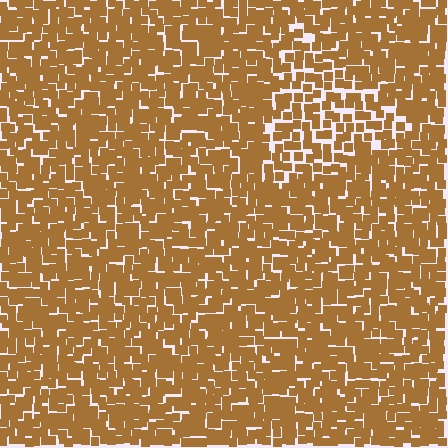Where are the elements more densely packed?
The elements are more densely packed outside the triangle boundary.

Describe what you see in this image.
The image contains small brown elements arranged at two different densities. A triangle-shaped region is visible where the elements are less densely packed than the surrounding area.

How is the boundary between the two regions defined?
The boundary is defined by a change in element density (approximately 1.5x ratio). All elements are the same color, size, and shape.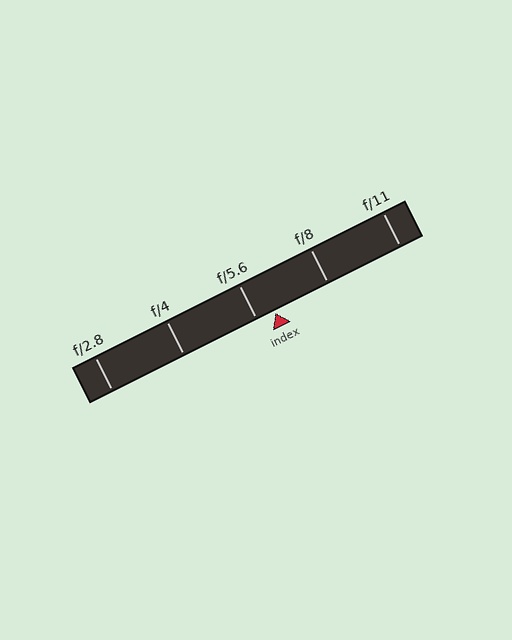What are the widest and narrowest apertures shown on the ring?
The widest aperture shown is f/2.8 and the narrowest is f/11.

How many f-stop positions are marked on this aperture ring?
There are 5 f-stop positions marked.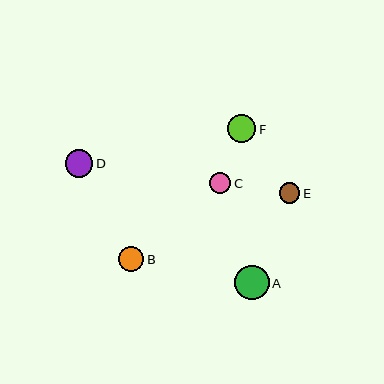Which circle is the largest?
Circle A is the largest with a size of approximately 35 pixels.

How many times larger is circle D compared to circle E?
Circle D is approximately 1.4 times the size of circle E.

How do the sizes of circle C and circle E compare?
Circle C and circle E are approximately the same size.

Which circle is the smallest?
Circle E is the smallest with a size of approximately 20 pixels.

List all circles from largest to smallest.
From largest to smallest: A, F, D, B, C, E.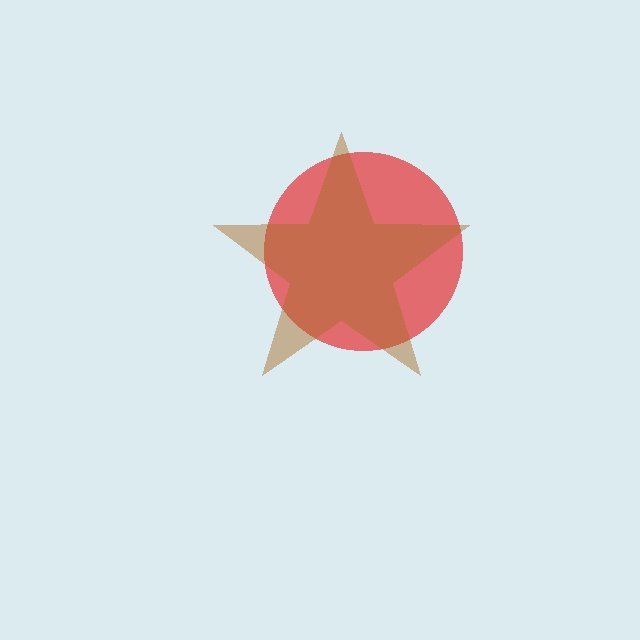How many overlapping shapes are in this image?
There are 2 overlapping shapes in the image.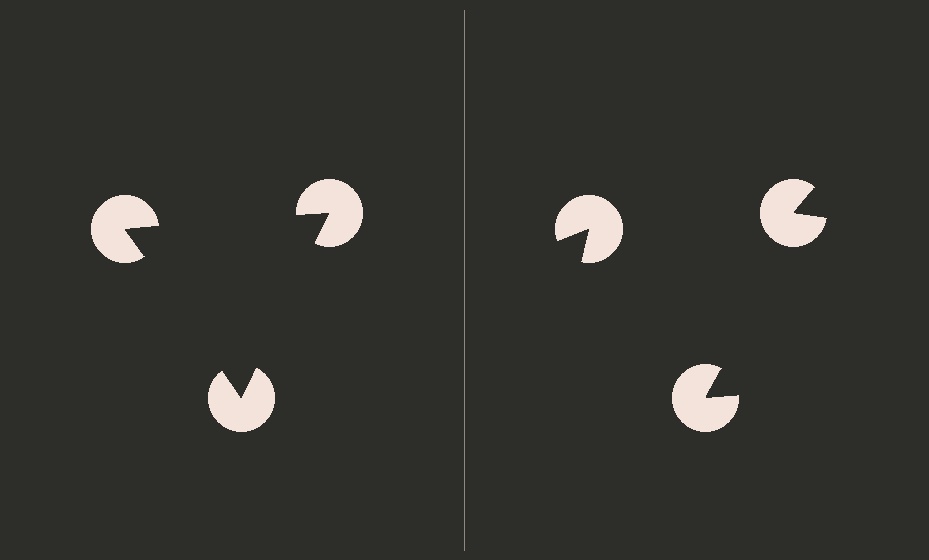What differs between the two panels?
The pac-man discs are positioned identically on both sides; only the wedge orientations differ. On the left they align to a triangle; on the right they are misaligned.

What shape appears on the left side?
An illusory triangle.